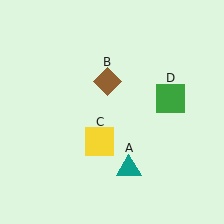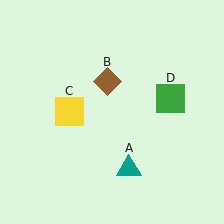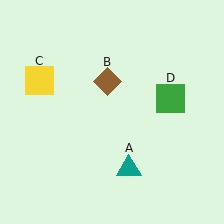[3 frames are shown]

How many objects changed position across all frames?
1 object changed position: yellow square (object C).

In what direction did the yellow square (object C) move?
The yellow square (object C) moved up and to the left.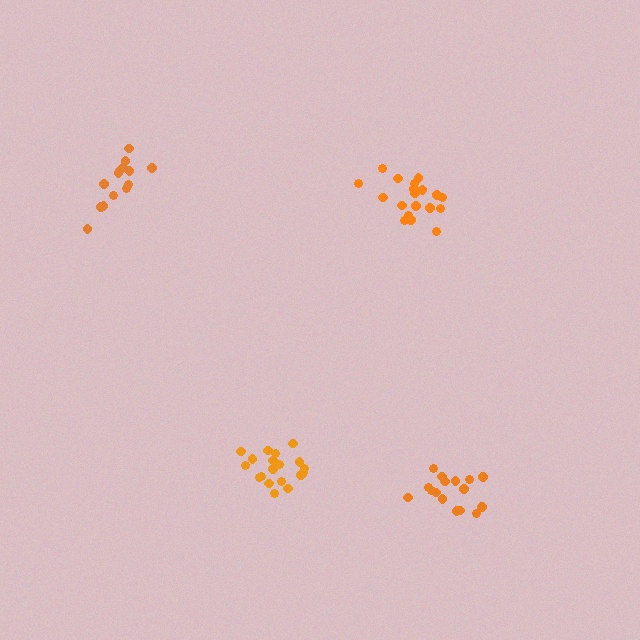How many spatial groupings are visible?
There are 4 spatial groupings.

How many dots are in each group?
Group 1: 16 dots, Group 2: 19 dots, Group 3: 19 dots, Group 4: 14 dots (68 total).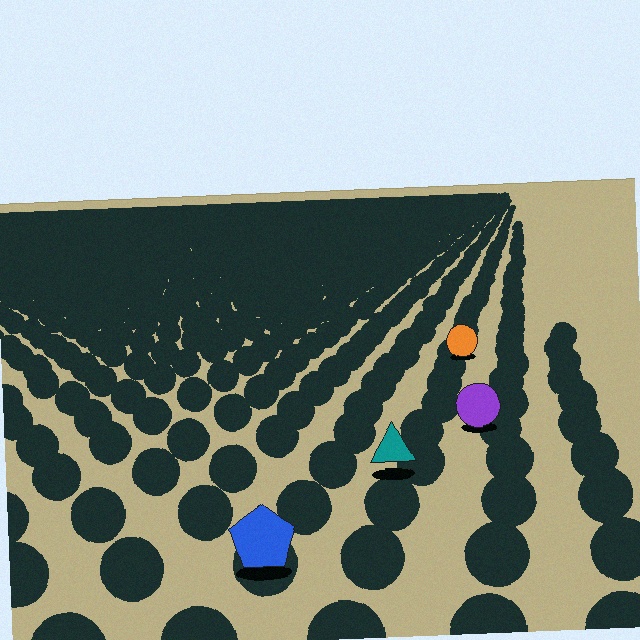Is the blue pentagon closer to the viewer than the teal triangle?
Yes. The blue pentagon is closer — you can tell from the texture gradient: the ground texture is coarser near it.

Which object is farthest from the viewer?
The orange circle is farthest from the viewer. It appears smaller and the ground texture around it is denser.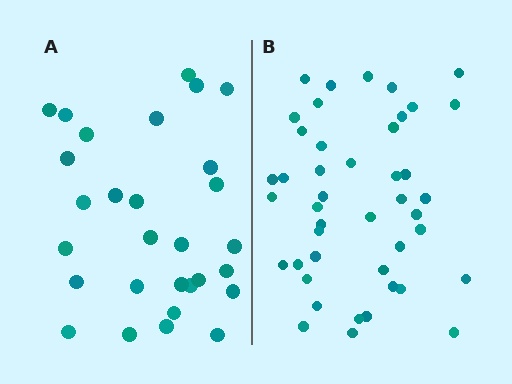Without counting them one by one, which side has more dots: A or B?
Region B (the right region) has more dots.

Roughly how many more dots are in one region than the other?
Region B has approximately 15 more dots than region A.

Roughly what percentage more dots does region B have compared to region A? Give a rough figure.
About 50% more.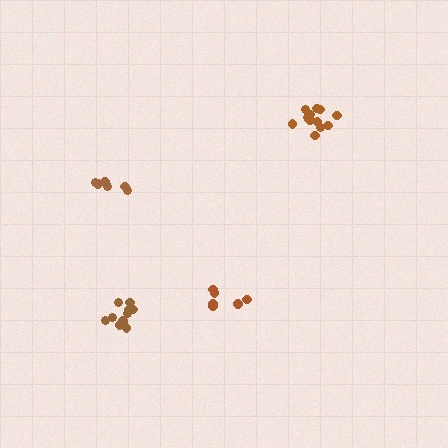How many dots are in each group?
Group 1: 6 dots, Group 2: 6 dots, Group 3: 12 dots, Group 4: 11 dots (35 total).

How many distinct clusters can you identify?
There are 4 distinct clusters.